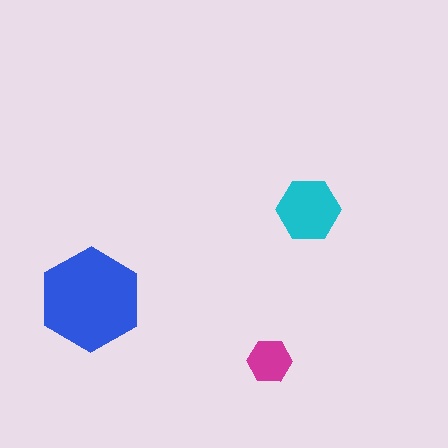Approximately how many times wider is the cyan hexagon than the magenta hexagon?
About 1.5 times wider.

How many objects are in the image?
There are 3 objects in the image.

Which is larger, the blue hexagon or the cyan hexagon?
The blue one.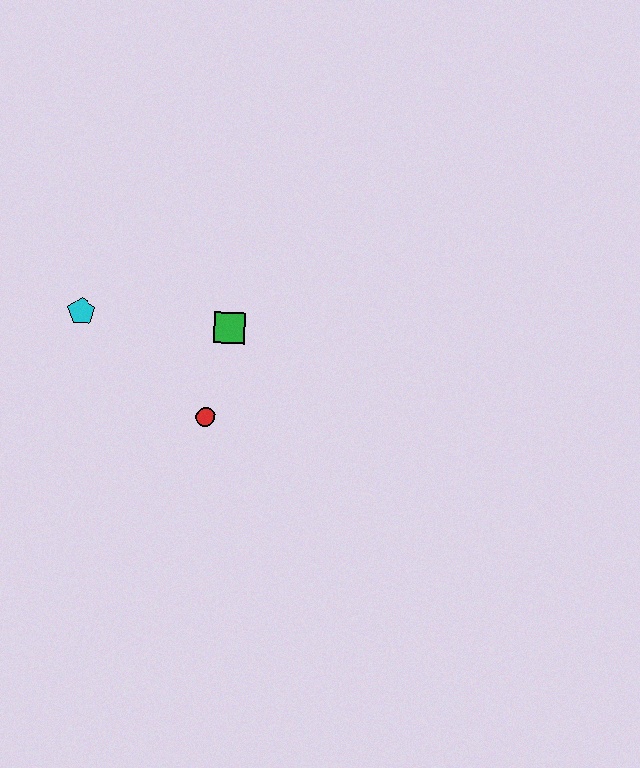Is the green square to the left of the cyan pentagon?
No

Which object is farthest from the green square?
The cyan pentagon is farthest from the green square.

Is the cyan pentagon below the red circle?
No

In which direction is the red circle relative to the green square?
The red circle is below the green square.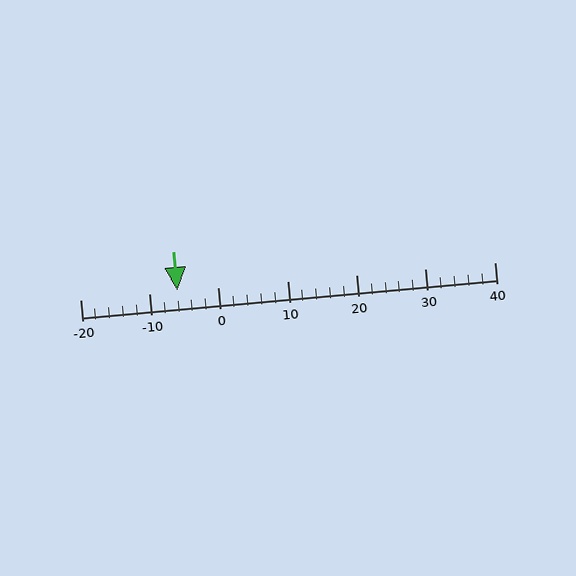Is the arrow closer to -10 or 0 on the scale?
The arrow is closer to -10.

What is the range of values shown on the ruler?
The ruler shows values from -20 to 40.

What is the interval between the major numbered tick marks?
The major tick marks are spaced 10 units apart.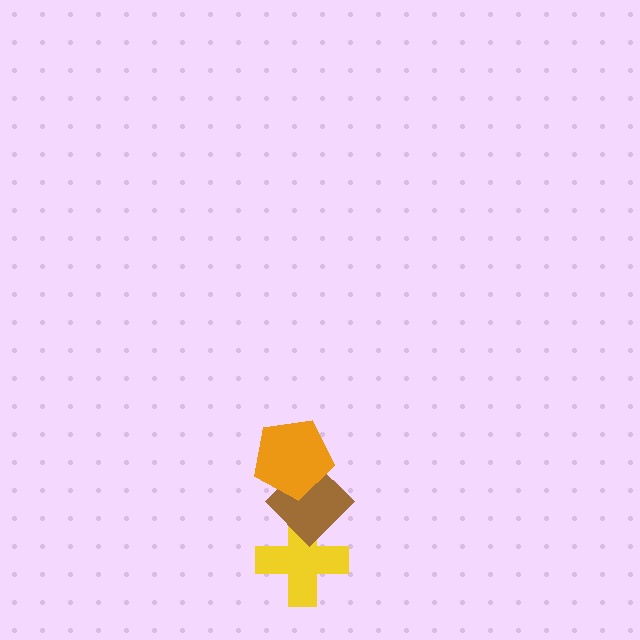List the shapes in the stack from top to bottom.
From top to bottom: the orange pentagon, the brown diamond, the yellow cross.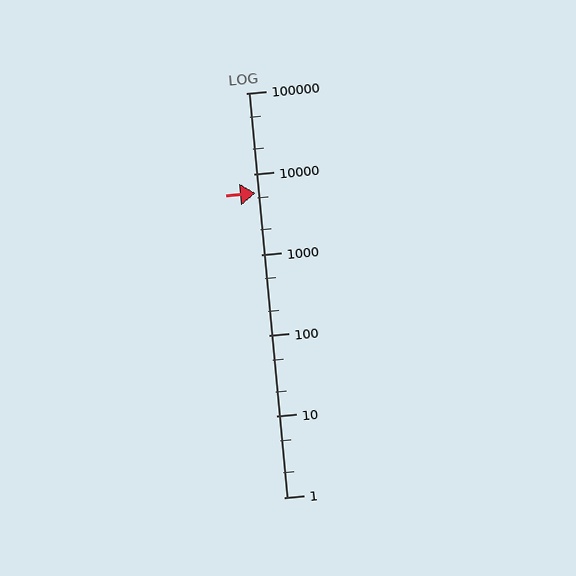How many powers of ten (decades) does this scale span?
The scale spans 5 decades, from 1 to 100000.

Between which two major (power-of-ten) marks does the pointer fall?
The pointer is between 1000 and 10000.